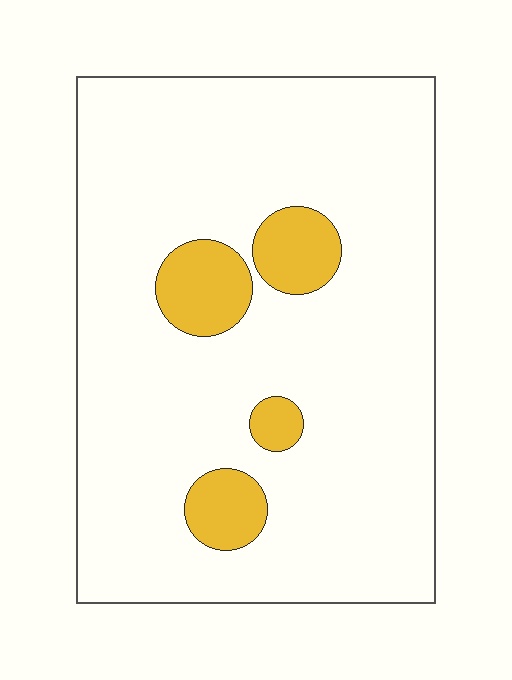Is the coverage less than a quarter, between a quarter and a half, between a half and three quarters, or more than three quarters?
Less than a quarter.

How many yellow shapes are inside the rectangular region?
4.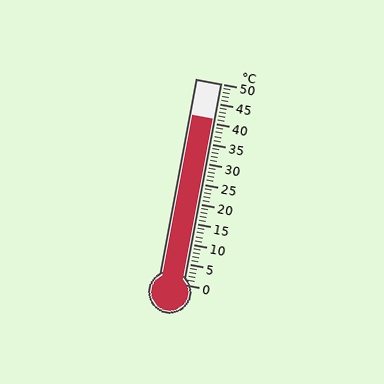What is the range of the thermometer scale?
The thermometer scale ranges from 0°C to 50°C.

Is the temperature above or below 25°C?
The temperature is above 25°C.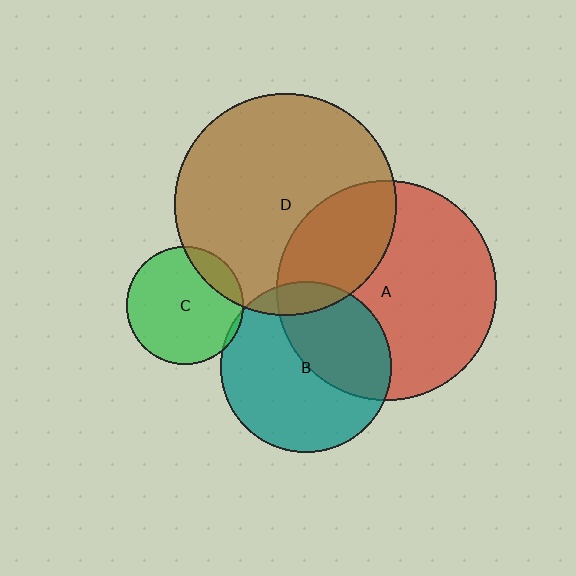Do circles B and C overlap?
Yes.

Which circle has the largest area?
Circle D (brown).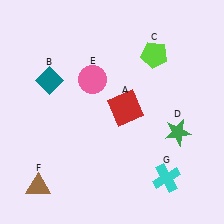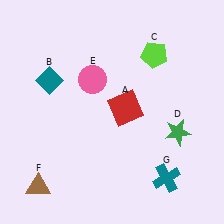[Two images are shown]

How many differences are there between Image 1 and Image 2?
There is 1 difference between the two images.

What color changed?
The cross (G) changed from cyan in Image 1 to teal in Image 2.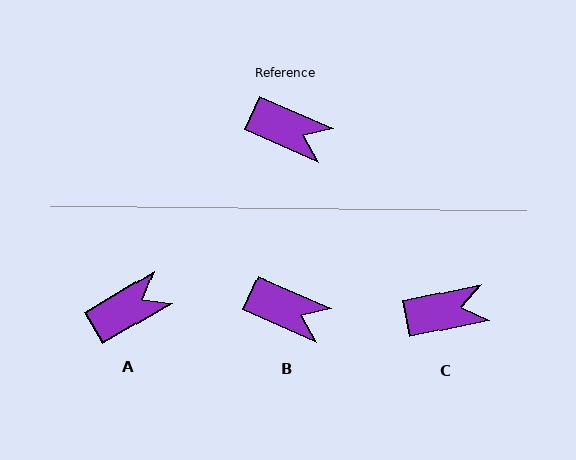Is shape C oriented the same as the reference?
No, it is off by about 36 degrees.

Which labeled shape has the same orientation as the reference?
B.